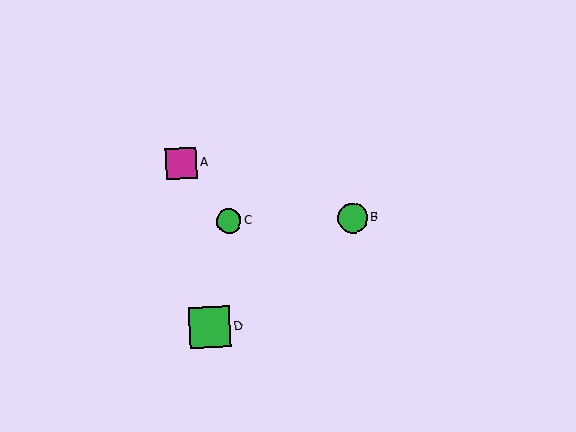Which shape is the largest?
The green square (labeled D) is the largest.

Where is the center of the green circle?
The center of the green circle is at (229, 221).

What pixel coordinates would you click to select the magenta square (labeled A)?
Click at (181, 163) to select the magenta square A.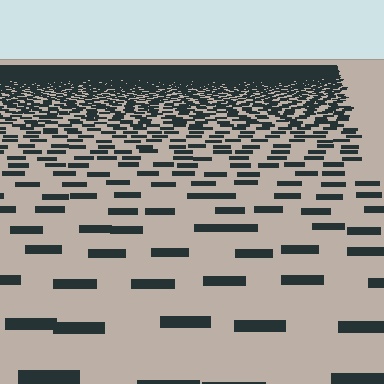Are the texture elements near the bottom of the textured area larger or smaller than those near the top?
Larger. Near the bottom, elements are closer to the viewer and appear at a bigger on-screen size.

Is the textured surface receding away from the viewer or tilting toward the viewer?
The surface is receding away from the viewer. Texture elements get smaller and denser toward the top.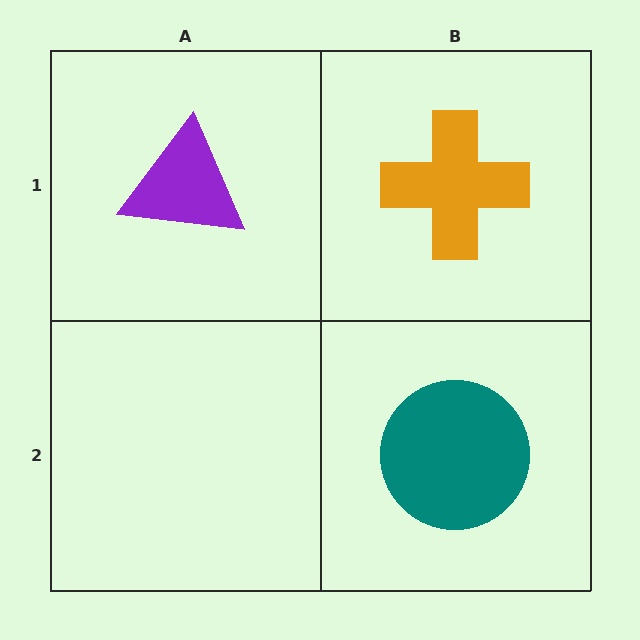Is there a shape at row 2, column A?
No, that cell is empty.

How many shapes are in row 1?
2 shapes.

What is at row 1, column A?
A purple triangle.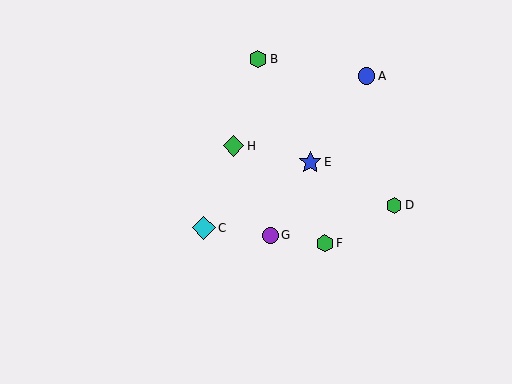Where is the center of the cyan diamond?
The center of the cyan diamond is at (204, 228).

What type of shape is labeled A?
Shape A is a blue circle.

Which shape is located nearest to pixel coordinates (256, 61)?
The green hexagon (labeled B) at (258, 59) is nearest to that location.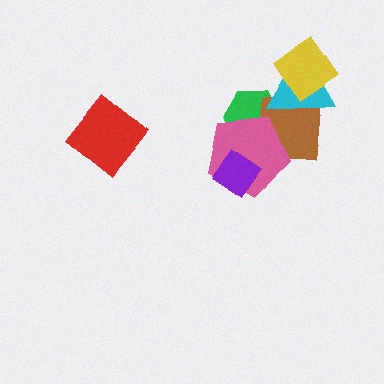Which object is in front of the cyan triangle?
The yellow diamond is in front of the cyan triangle.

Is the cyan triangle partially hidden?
Yes, it is partially covered by another shape.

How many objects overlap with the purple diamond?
1 object overlaps with the purple diamond.